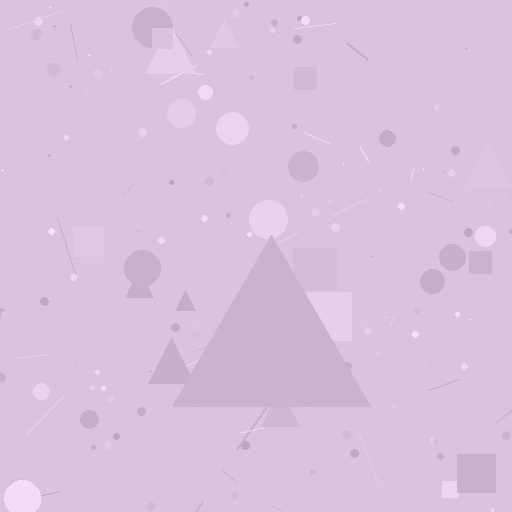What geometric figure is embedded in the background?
A triangle is embedded in the background.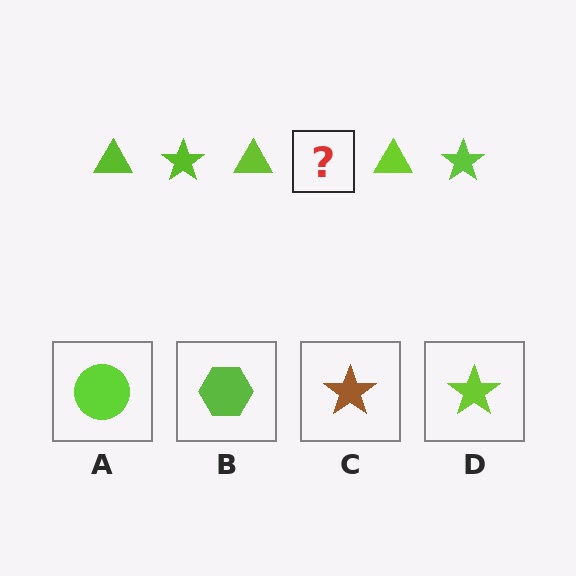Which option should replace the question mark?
Option D.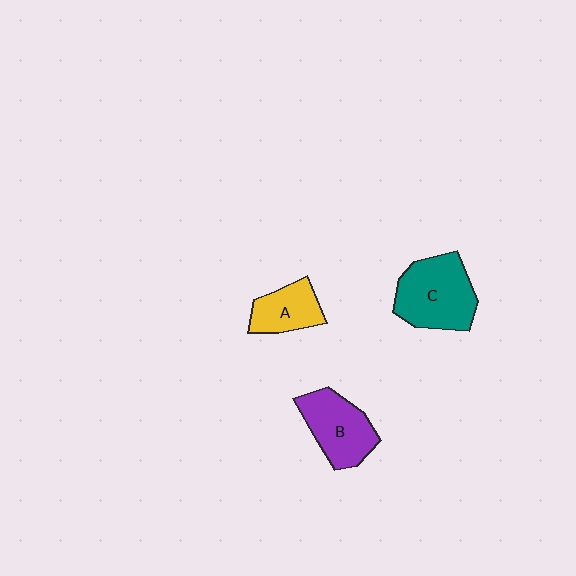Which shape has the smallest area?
Shape A (yellow).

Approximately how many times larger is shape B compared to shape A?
Approximately 1.4 times.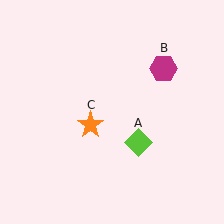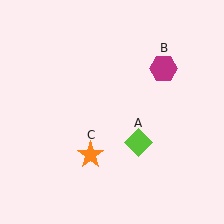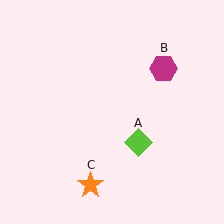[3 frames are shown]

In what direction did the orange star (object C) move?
The orange star (object C) moved down.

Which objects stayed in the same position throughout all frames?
Lime diamond (object A) and magenta hexagon (object B) remained stationary.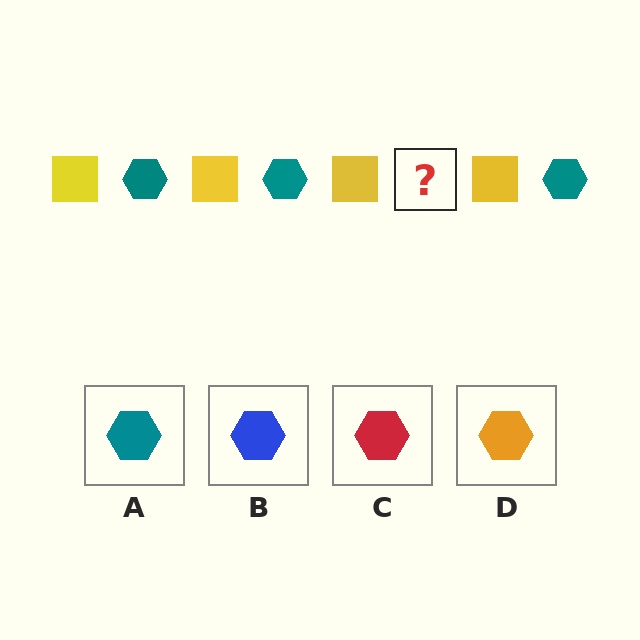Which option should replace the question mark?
Option A.